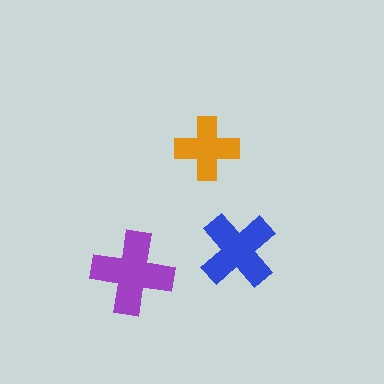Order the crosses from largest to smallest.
the purple one, the blue one, the orange one.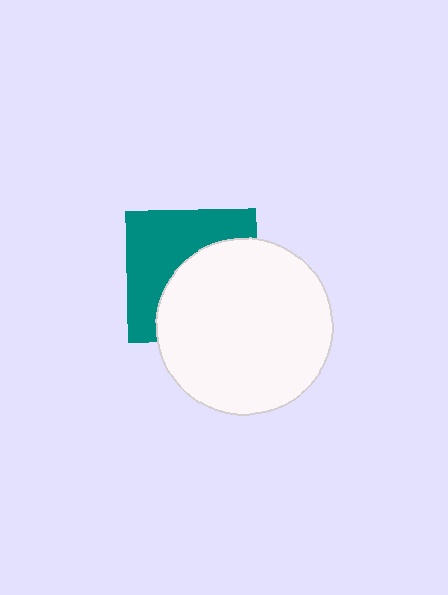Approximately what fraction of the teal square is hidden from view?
Roughly 52% of the teal square is hidden behind the white circle.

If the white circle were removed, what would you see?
You would see the complete teal square.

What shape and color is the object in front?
The object in front is a white circle.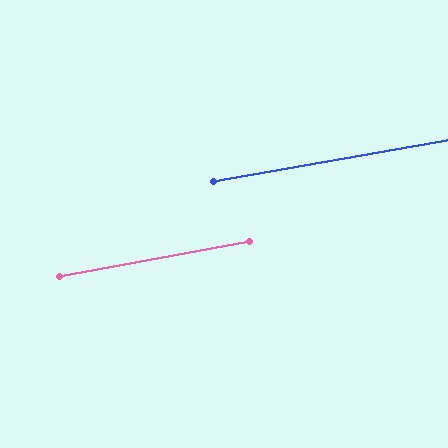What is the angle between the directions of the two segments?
Approximately 0 degrees.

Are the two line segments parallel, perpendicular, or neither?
Parallel — their directions differ by only 0.3°.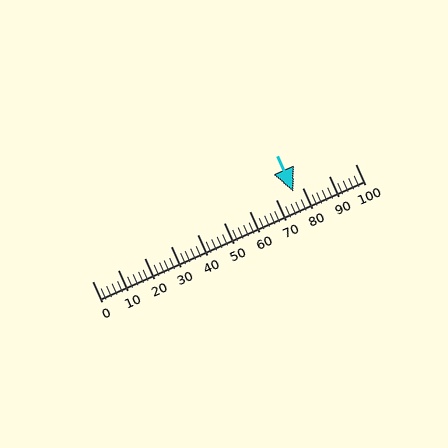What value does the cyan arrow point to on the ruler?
The cyan arrow points to approximately 77.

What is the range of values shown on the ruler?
The ruler shows values from 0 to 100.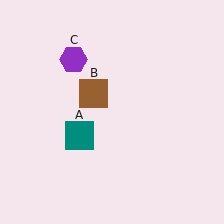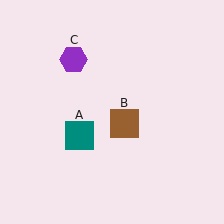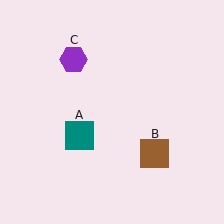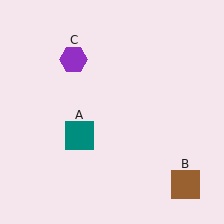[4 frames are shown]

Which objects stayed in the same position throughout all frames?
Teal square (object A) and purple hexagon (object C) remained stationary.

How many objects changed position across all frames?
1 object changed position: brown square (object B).